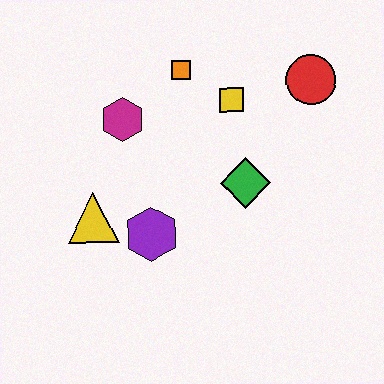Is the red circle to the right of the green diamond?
Yes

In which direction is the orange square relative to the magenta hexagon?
The orange square is to the right of the magenta hexagon.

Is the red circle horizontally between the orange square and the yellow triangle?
No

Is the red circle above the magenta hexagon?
Yes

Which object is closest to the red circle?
The yellow square is closest to the red circle.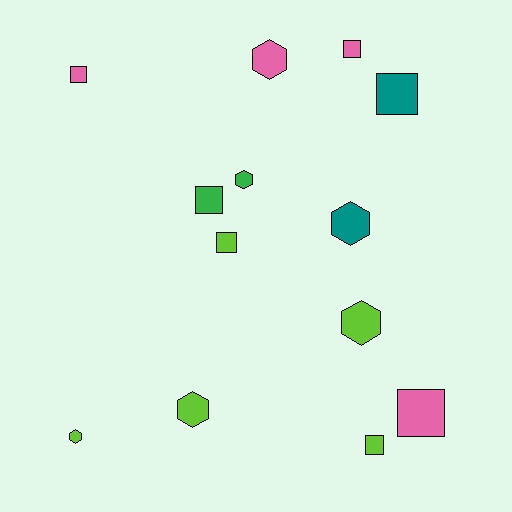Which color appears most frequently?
Lime, with 5 objects.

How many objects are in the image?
There are 13 objects.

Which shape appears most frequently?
Square, with 7 objects.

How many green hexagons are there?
There is 1 green hexagon.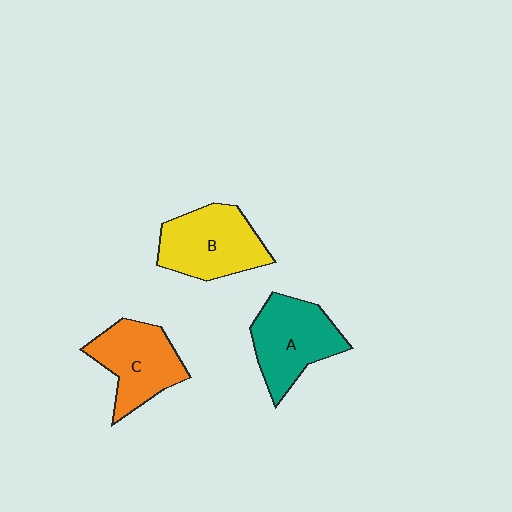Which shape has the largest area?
Shape B (yellow).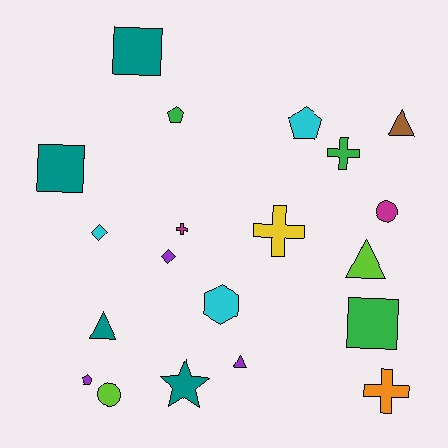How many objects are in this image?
There are 20 objects.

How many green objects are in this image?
There are 3 green objects.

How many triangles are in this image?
There are 4 triangles.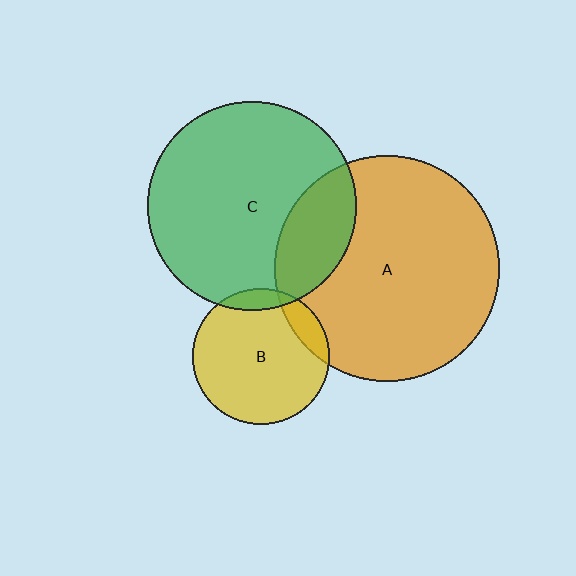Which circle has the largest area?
Circle A (orange).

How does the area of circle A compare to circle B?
Approximately 2.7 times.